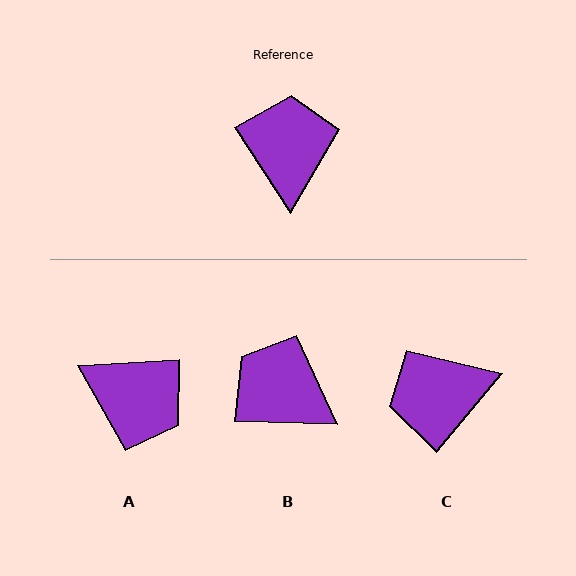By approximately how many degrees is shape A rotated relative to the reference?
Approximately 120 degrees clockwise.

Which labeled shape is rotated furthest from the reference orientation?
A, about 120 degrees away.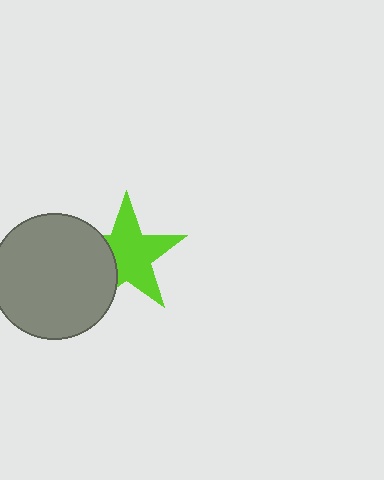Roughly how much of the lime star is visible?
Most of it is visible (roughly 70%).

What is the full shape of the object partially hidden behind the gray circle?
The partially hidden object is a lime star.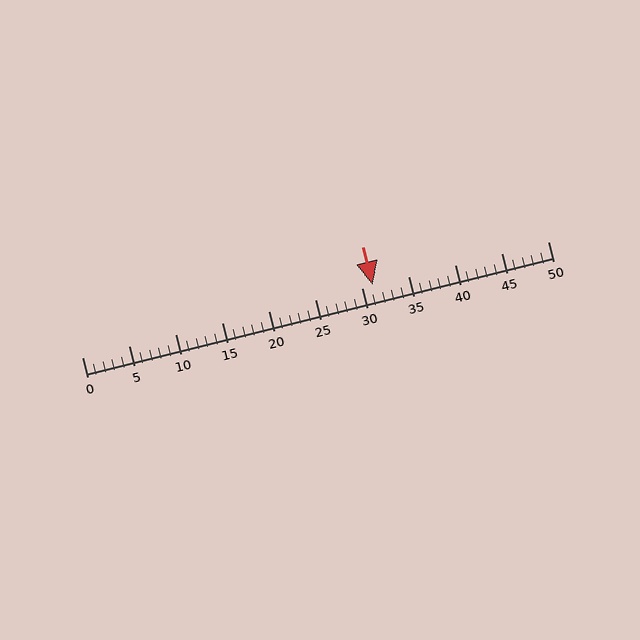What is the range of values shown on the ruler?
The ruler shows values from 0 to 50.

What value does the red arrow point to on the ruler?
The red arrow points to approximately 31.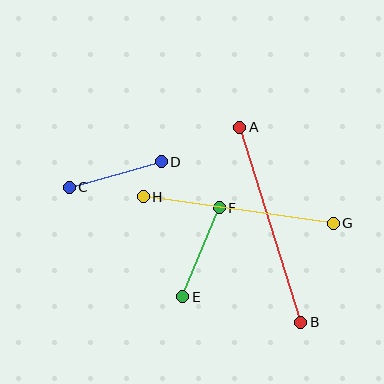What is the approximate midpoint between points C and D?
The midpoint is at approximately (115, 175) pixels.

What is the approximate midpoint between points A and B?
The midpoint is at approximately (270, 225) pixels.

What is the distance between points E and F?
The distance is approximately 96 pixels.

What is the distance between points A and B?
The distance is approximately 205 pixels.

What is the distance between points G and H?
The distance is approximately 191 pixels.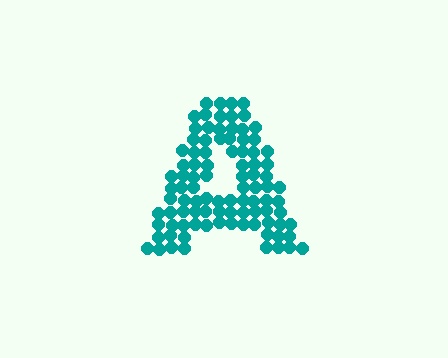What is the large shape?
The large shape is the letter A.